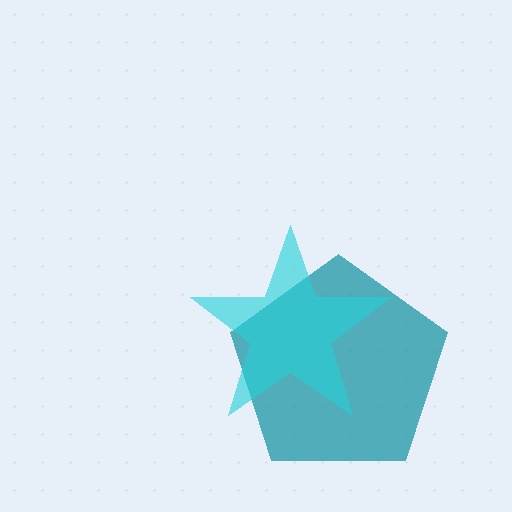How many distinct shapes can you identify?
There are 2 distinct shapes: a teal pentagon, a cyan star.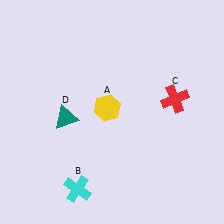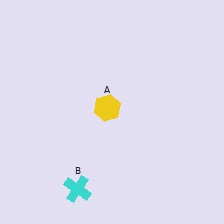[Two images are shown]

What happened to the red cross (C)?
The red cross (C) was removed in Image 2. It was in the top-right area of Image 1.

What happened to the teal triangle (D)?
The teal triangle (D) was removed in Image 2. It was in the bottom-left area of Image 1.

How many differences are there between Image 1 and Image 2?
There are 2 differences between the two images.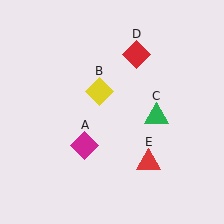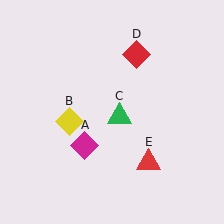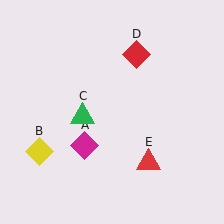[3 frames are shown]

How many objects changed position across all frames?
2 objects changed position: yellow diamond (object B), green triangle (object C).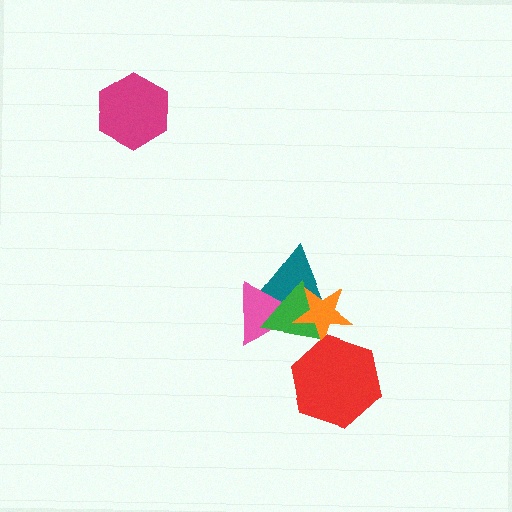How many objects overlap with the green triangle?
3 objects overlap with the green triangle.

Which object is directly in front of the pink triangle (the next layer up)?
The green triangle is directly in front of the pink triangle.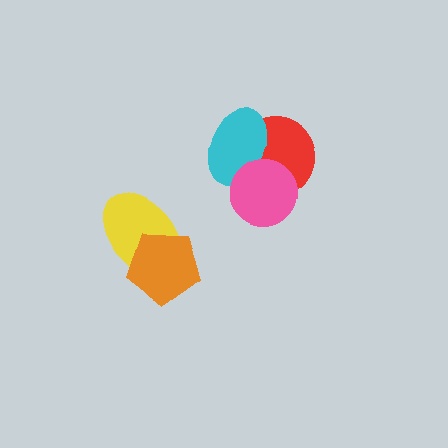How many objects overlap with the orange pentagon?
1 object overlaps with the orange pentagon.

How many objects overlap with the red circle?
2 objects overlap with the red circle.